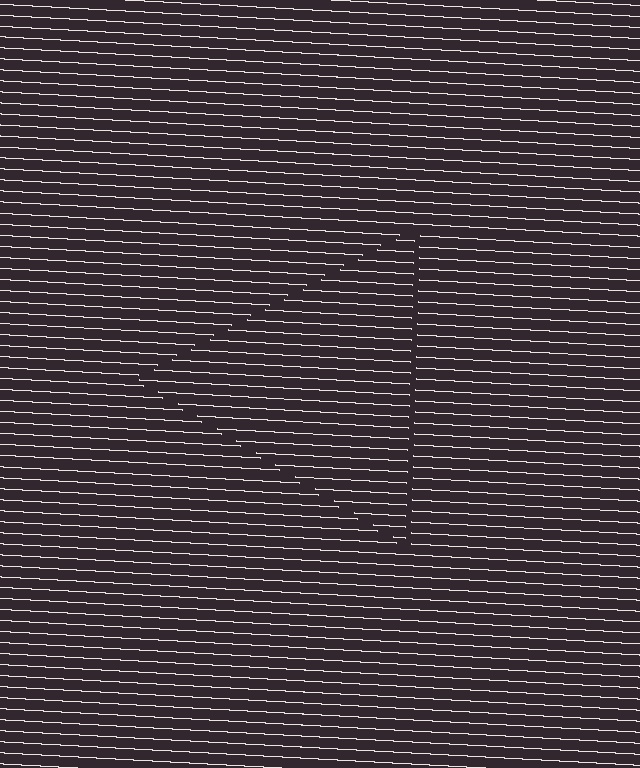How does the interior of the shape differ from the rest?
The interior of the shape contains the same grating, shifted by half a period — the contour is defined by the phase discontinuity where line-ends from the inner and outer gratings abut.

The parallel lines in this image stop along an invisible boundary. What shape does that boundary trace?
An illusory triangle. The interior of the shape contains the same grating, shifted by half a period — the contour is defined by the phase discontinuity where line-ends from the inner and outer gratings abut.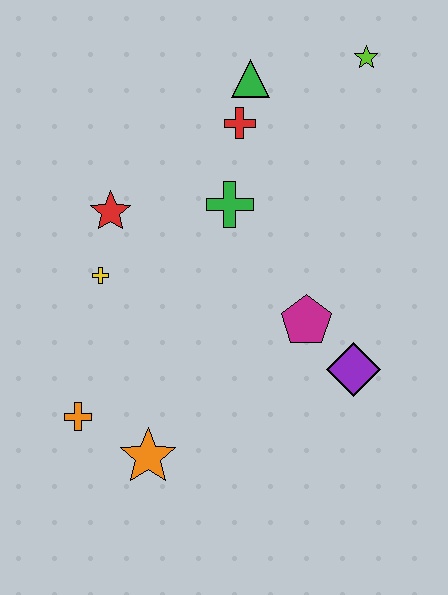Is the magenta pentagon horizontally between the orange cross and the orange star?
No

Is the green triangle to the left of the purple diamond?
Yes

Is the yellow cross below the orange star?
No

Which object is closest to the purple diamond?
The magenta pentagon is closest to the purple diamond.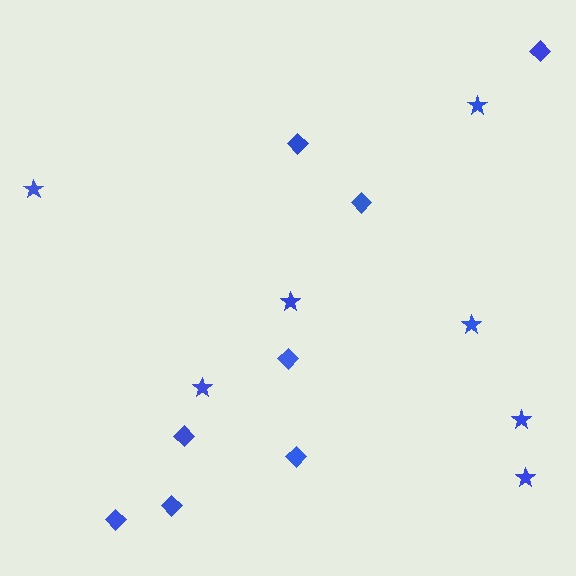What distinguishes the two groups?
There are 2 groups: one group of stars (7) and one group of diamonds (8).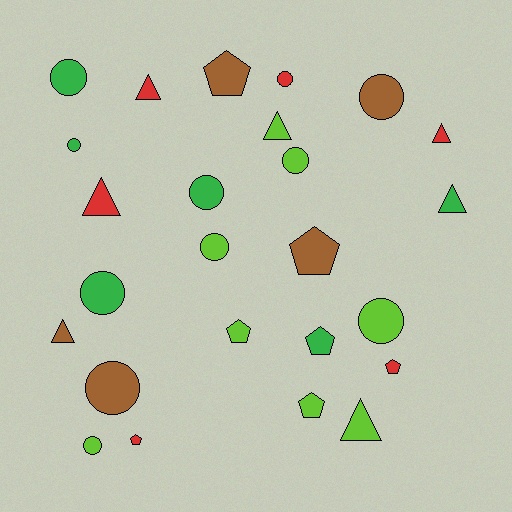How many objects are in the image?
There are 25 objects.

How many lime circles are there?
There are 4 lime circles.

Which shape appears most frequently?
Circle, with 11 objects.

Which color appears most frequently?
Lime, with 8 objects.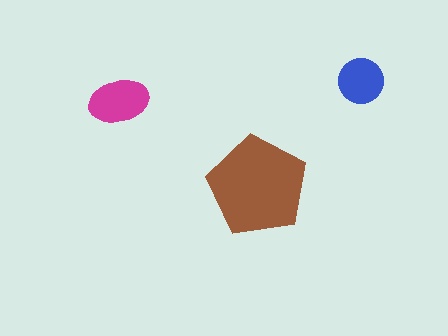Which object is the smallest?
The blue circle.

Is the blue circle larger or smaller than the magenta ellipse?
Smaller.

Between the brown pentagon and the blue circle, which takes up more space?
The brown pentagon.